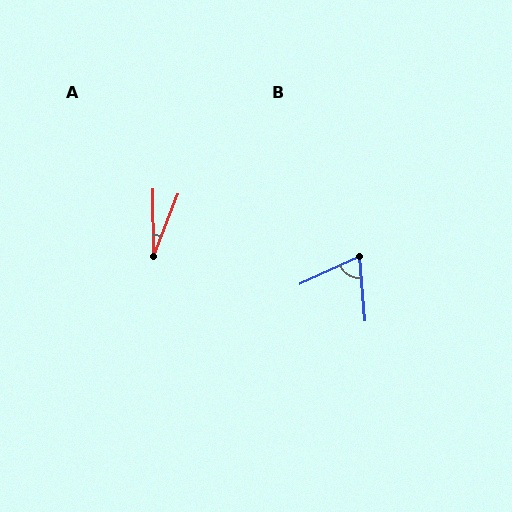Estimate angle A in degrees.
Approximately 22 degrees.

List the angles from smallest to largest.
A (22°), B (70°).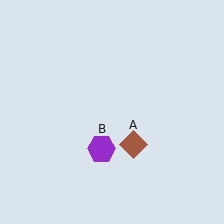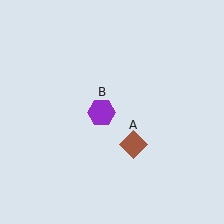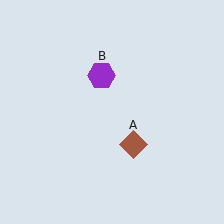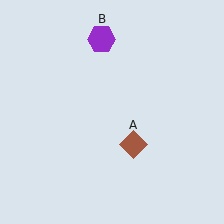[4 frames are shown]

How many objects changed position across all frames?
1 object changed position: purple hexagon (object B).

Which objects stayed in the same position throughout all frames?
Brown diamond (object A) remained stationary.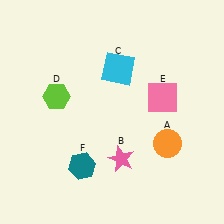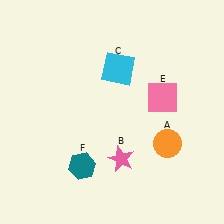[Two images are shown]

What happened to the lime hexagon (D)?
The lime hexagon (D) was removed in Image 2. It was in the top-left area of Image 1.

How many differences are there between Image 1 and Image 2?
There is 1 difference between the two images.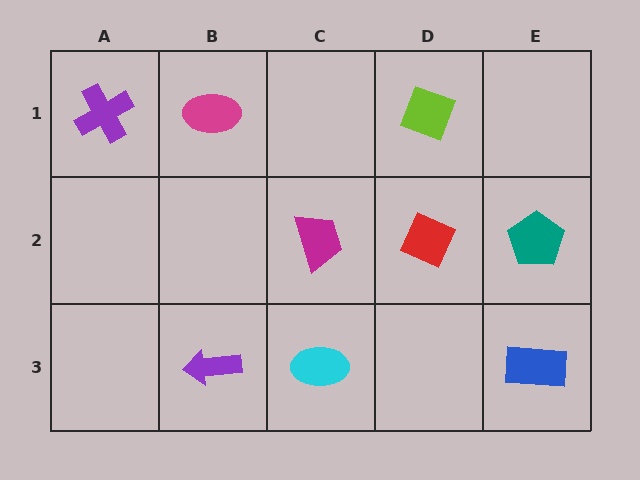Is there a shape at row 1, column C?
No, that cell is empty.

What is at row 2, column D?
A red diamond.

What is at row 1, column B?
A magenta ellipse.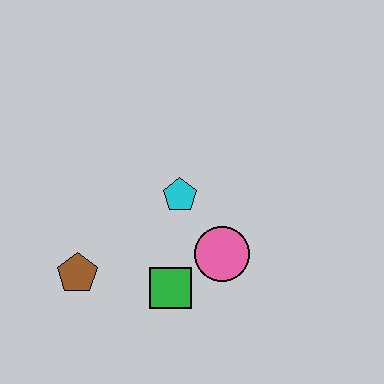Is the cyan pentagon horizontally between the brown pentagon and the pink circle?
Yes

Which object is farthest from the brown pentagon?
The pink circle is farthest from the brown pentagon.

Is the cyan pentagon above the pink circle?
Yes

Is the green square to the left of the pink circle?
Yes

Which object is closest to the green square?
The pink circle is closest to the green square.